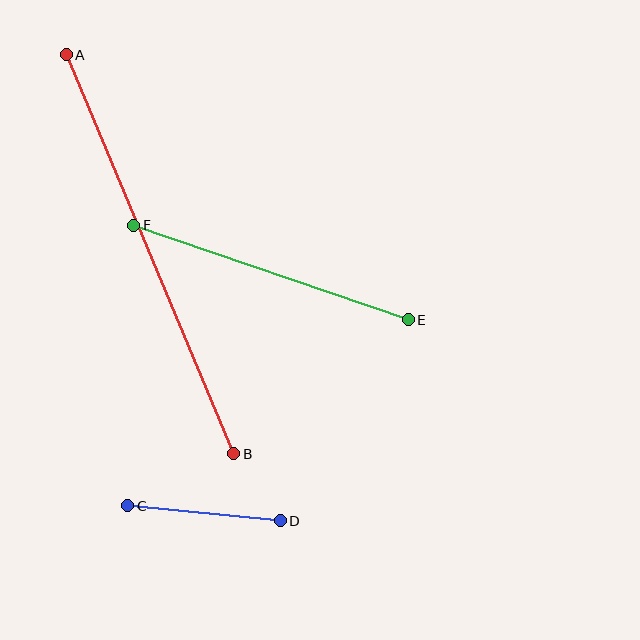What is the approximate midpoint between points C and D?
The midpoint is at approximately (204, 513) pixels.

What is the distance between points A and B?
The distance is approximately 432 pixels.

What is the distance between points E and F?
The distance is approximately 291 pixels.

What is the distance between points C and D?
The distance is approximately 153 pixels.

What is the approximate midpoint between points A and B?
The midpoint is at approximately (150, 254) pixels.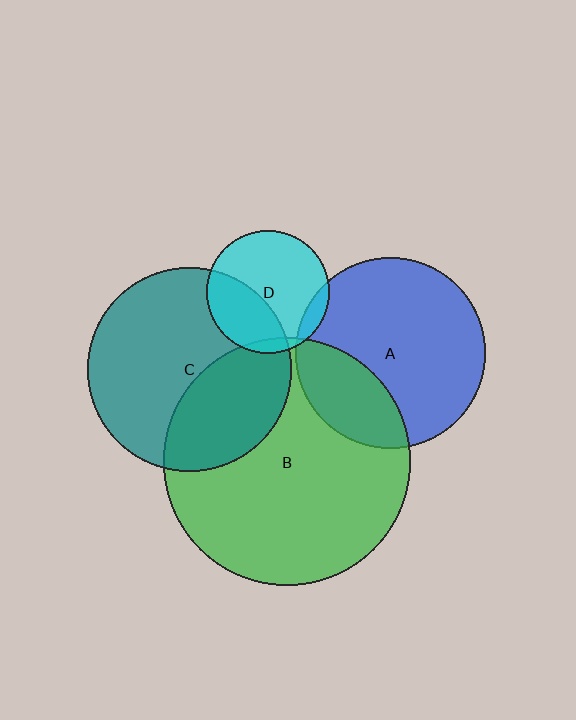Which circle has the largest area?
Circle B (green).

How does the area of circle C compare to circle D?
Approximately 2.7 times.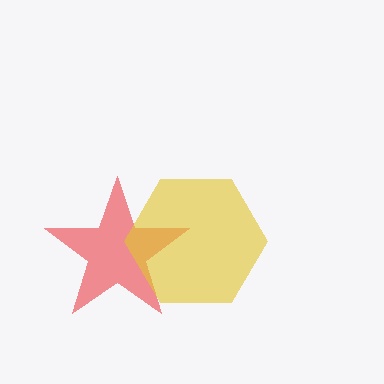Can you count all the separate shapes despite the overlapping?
Yes, there are 2 separate shapes.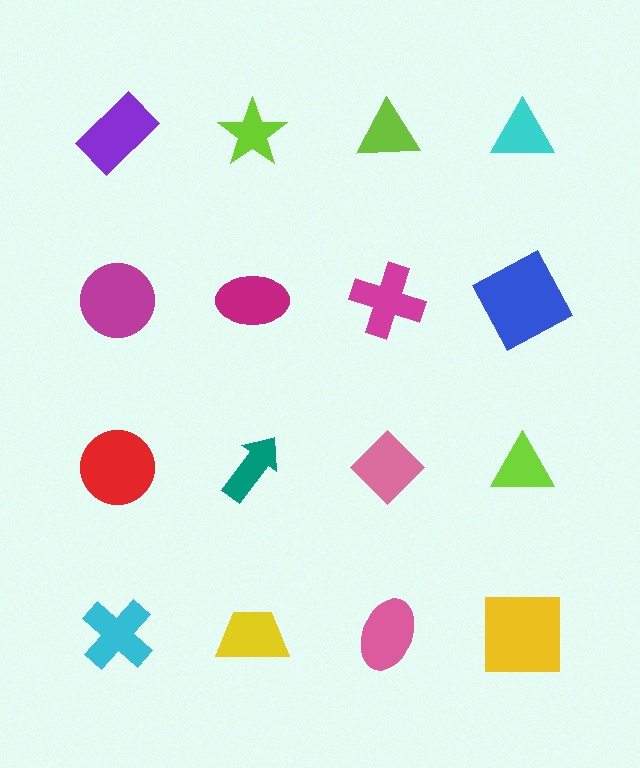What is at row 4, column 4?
A yellow square.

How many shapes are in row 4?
4 shapes.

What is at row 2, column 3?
A magenta cross.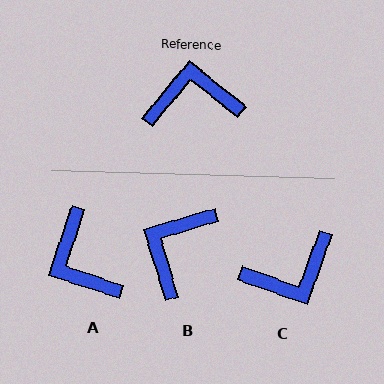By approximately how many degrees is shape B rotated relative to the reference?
Approximately 56 degrees counter-clockwise.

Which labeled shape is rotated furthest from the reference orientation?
C, about 161 degrees away.